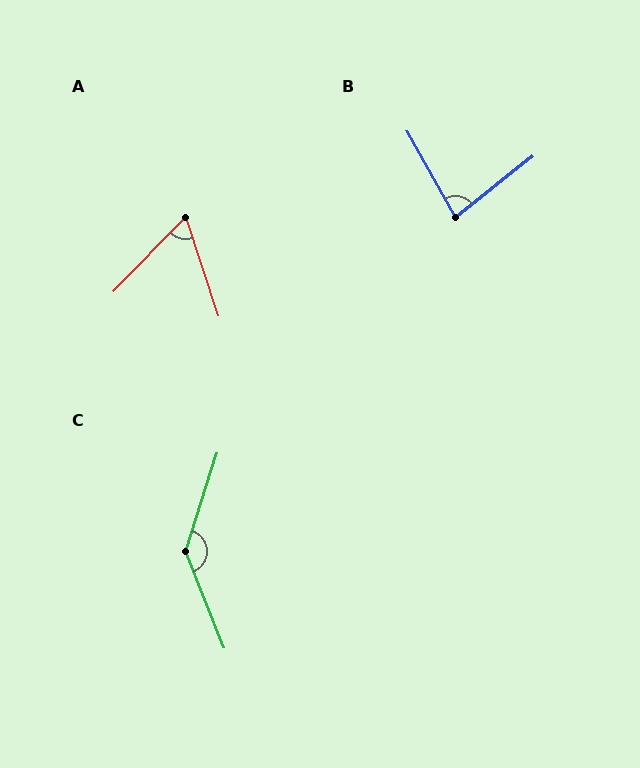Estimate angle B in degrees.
Approximately 81 degrees.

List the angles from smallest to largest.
A (63°), B (81°), C (140°).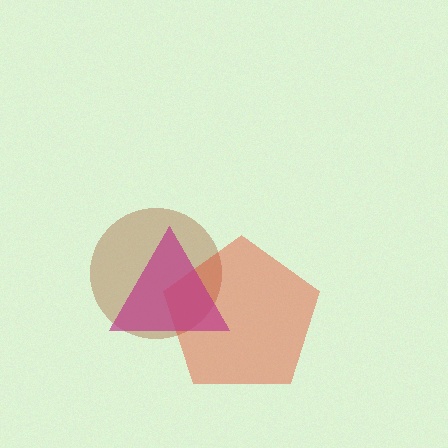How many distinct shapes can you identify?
There are 3 distinct shapes: a brown circle, a red pentagon, a magenta triangle.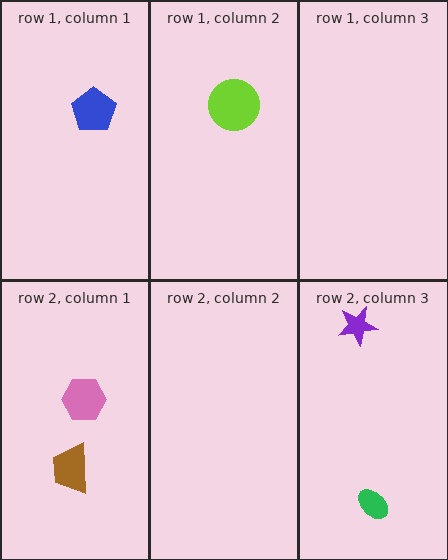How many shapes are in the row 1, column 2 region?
1.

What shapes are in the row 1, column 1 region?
The blue pentagon.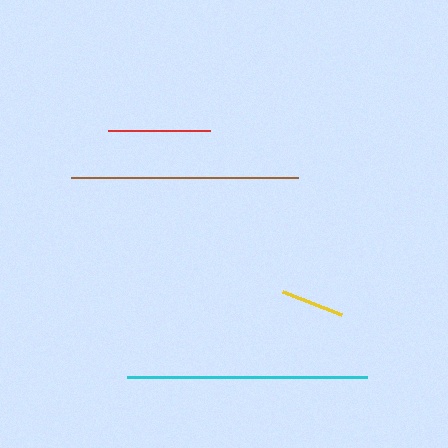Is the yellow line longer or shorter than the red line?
The red line is longer than the yellow line.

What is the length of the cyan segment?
The cyan segment is approximately 241 pixels long.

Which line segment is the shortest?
The yellow line is the shortest at approximately 63 pixels.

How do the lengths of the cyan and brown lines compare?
The cyan and brown lines are approximately the same length.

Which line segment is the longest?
The cyan line is the longest at approximately 241 pixels.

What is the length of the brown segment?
The brown segment is approximately 227 pixels long.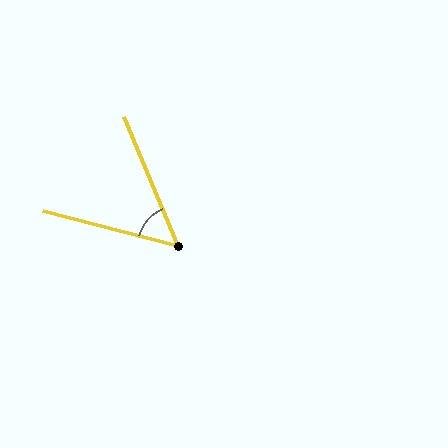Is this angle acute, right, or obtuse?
It is acute.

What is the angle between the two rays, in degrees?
Approximately 53 degrees.